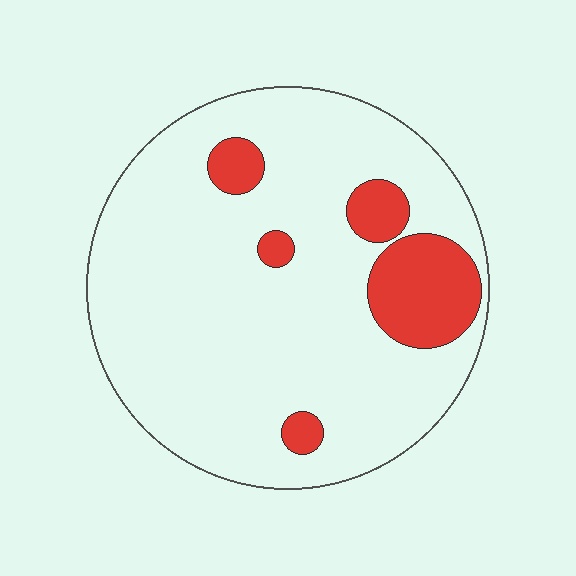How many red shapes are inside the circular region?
5.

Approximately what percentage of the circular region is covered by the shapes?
Approximately 15%.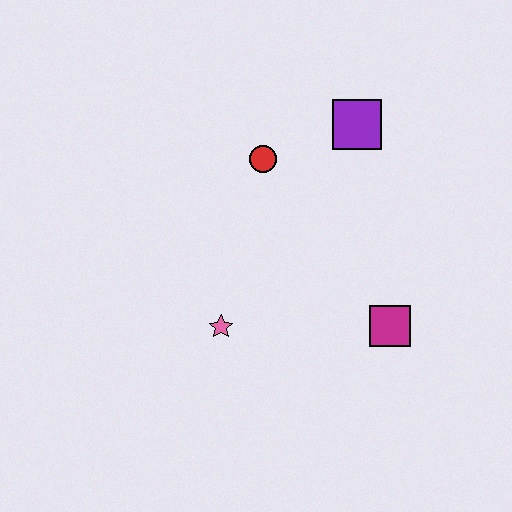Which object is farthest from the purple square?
The pink star is farthest from the purple square.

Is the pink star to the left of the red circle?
Yes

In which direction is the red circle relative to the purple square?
The red circle is to the left of the purple square.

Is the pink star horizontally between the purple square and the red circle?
No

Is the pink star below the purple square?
Yes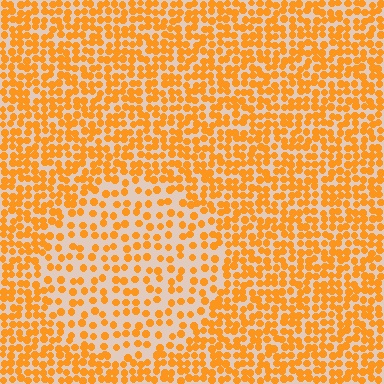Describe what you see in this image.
The image contains small orange elements arranged at two different densities. A circle-shaped region is visible where the elements are less densely packed than the surrounding area.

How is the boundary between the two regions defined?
The boundary is defined by a change in element density (approximately 1.9x ratio). All elements are the same color, size, and shape.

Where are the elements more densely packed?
The elements are more densely packed outside the circle boundary.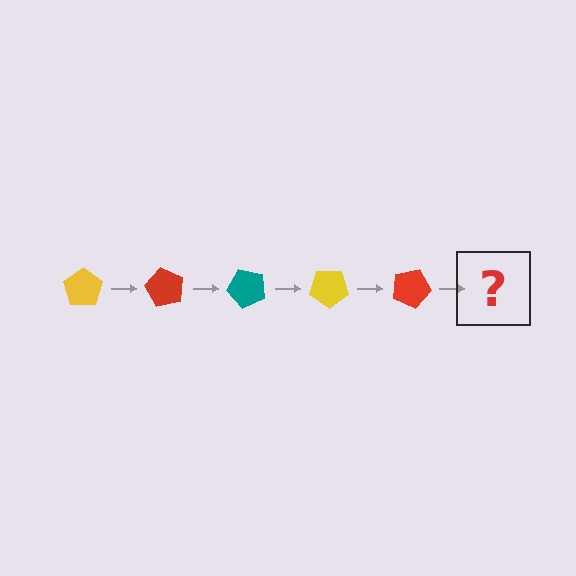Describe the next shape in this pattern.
It should be a teal pentagon, rotated 300 degrees from the start.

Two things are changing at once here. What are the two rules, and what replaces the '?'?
The two rules are that it rotates 60 degrees each step and the color cycles through yellow, red, and teal. The '?' should be a teal pentagon, rotated 300 degrees from the start.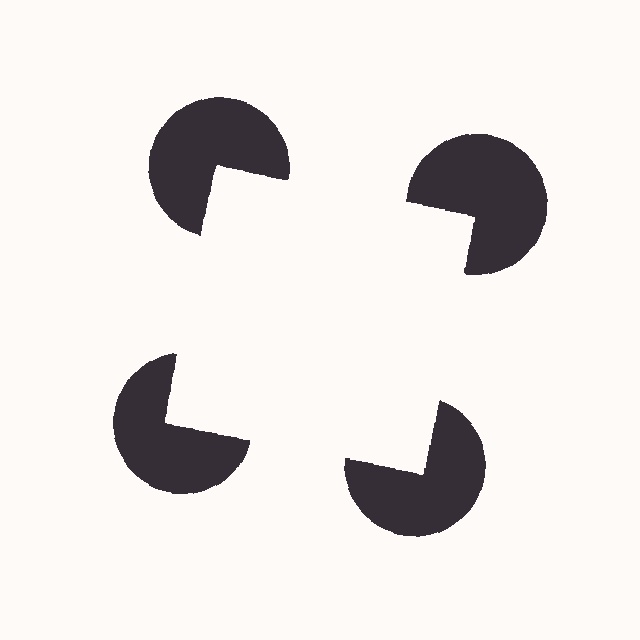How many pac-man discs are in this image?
There are 4 — one at each vertex of the illusory square.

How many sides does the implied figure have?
4 sides.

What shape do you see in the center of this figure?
An illusory square — its edges are inferred from the aligned wedge cuts in the pac-man discs, not physically drawn.